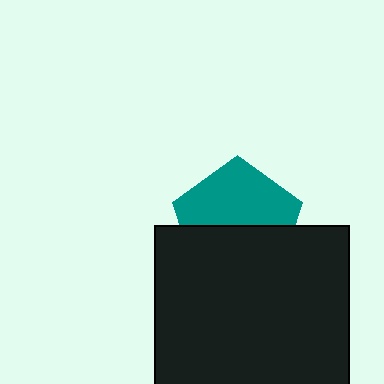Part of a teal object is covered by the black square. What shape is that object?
It is a pentagon.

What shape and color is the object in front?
The object in front is a black square.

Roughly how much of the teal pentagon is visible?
About half of it is visible (roughly 53%).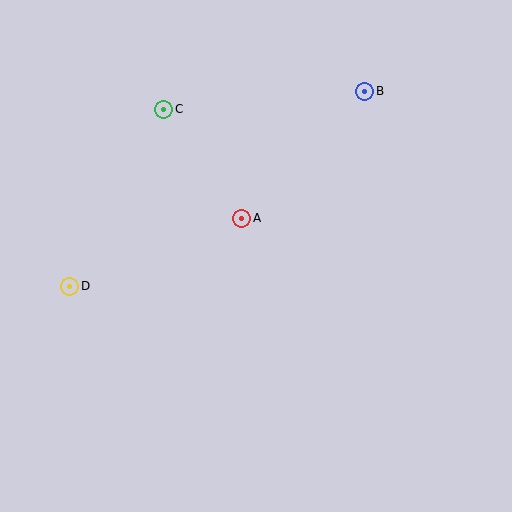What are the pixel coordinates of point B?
Point B is at (365, 91).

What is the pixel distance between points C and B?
The distance between C and B is 202 pixels.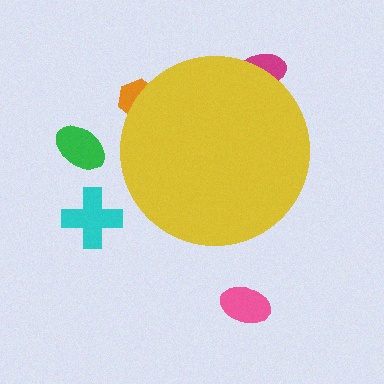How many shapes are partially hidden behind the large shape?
2 shapes are partially hidden.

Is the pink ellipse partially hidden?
No, the pink ellipse is fully visible.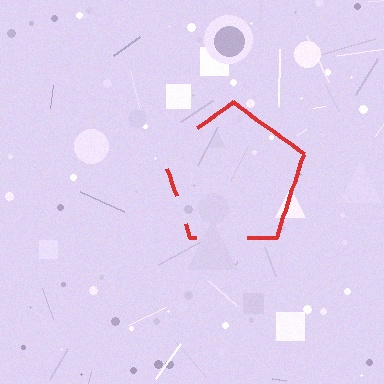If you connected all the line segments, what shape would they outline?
They would outline a pentagon.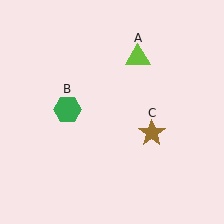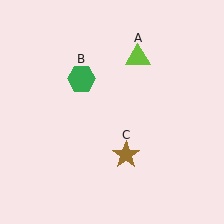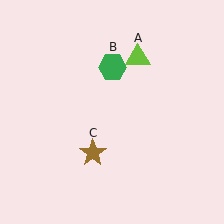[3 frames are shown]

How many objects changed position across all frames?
2 objects changed position: green hexagon (object B), brown star (object C).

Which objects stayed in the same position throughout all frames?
Lime triangle (object A) remained stationary.